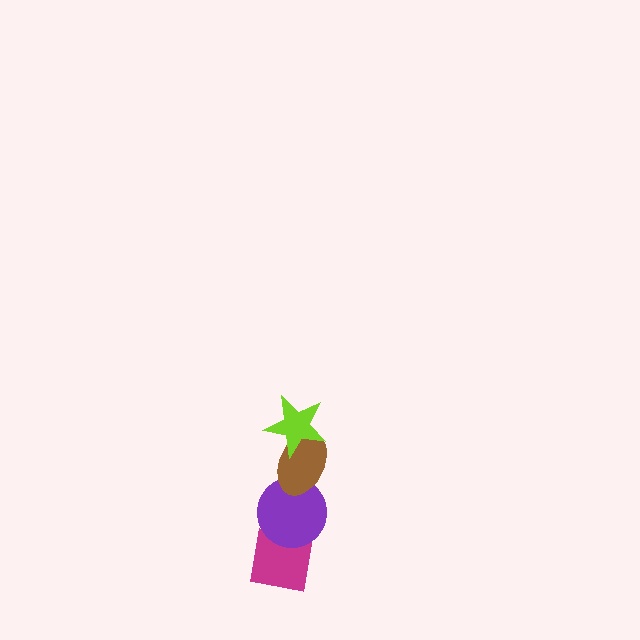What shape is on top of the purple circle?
The brown ellipse is on top of the purple circle.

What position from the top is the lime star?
The lime star is 1st from the top.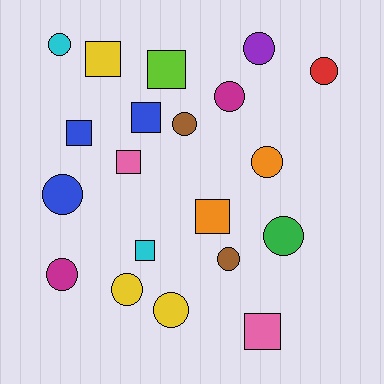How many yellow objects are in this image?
There are 3 yellow objects.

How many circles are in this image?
There are 12 circles.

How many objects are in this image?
There are 20 objects.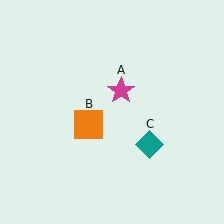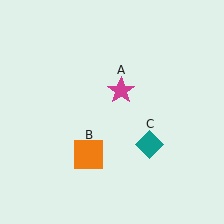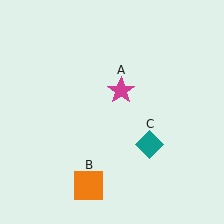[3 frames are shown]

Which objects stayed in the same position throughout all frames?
Magenta star (object A) and teal diamond (object C) remained stationary.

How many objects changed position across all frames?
1 object changed position: orange square (object B).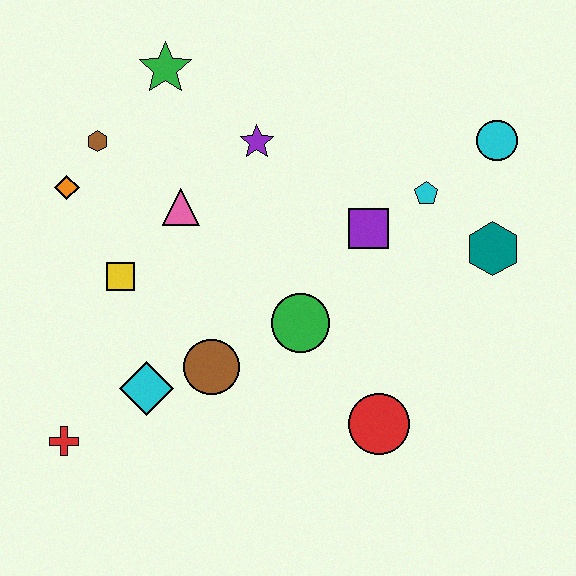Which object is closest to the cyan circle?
The cyan pentagon is closest to the cyan circle.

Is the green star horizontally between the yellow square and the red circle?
Yes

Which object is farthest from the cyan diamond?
The cyan circle is farthest from the cyan diamond.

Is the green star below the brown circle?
No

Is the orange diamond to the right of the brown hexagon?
No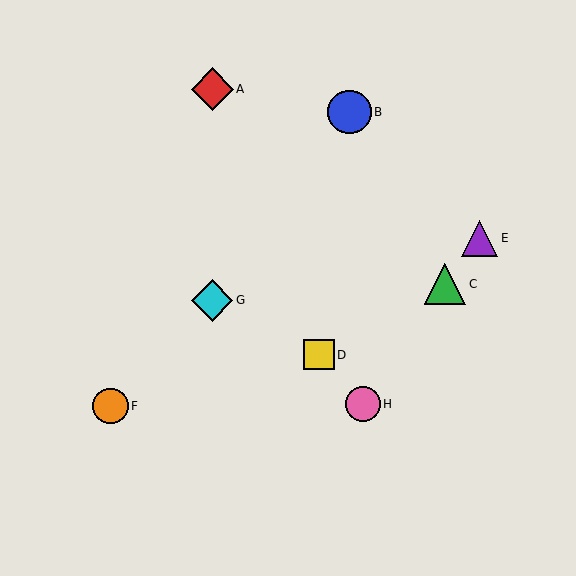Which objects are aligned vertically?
Objects A, G are aligned vertically.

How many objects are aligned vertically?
2 objects (A, G) are aligned vertically.